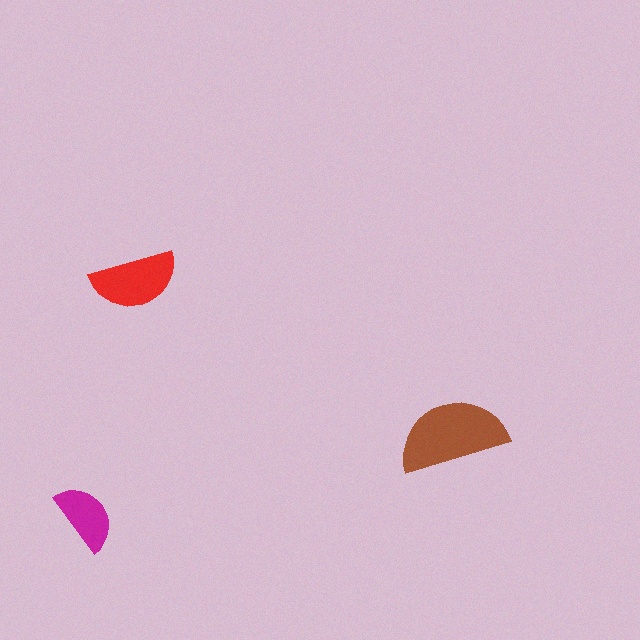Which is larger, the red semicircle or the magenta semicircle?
The red one.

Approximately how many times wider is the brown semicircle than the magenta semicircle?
About 1.5 times wider.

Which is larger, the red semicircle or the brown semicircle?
The brown one.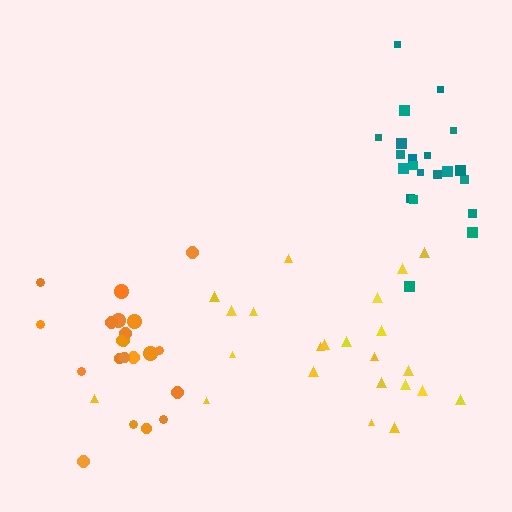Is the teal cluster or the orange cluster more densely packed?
Teal.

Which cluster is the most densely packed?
Teal.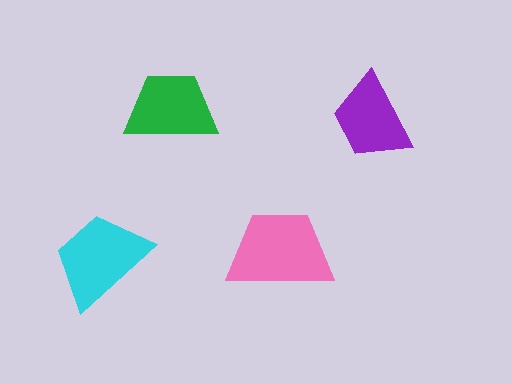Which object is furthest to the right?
The purple trapezoid is rightmost.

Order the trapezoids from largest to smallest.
the pink one, the cyan one, the green one, the purple one.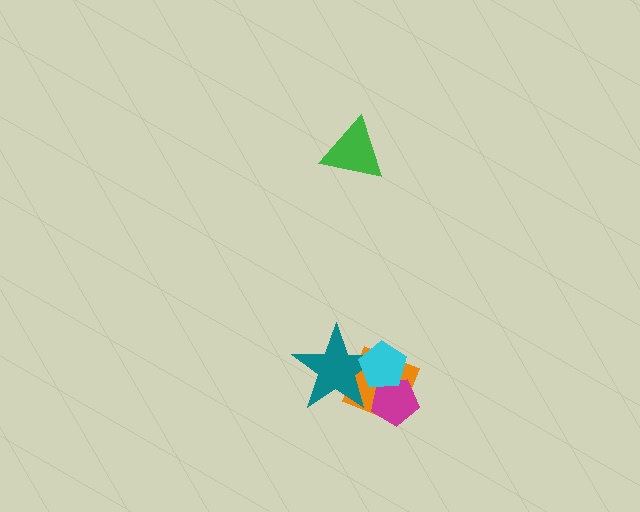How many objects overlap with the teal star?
2 objects overlap with the teal star.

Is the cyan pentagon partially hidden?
No, no other shape covers it.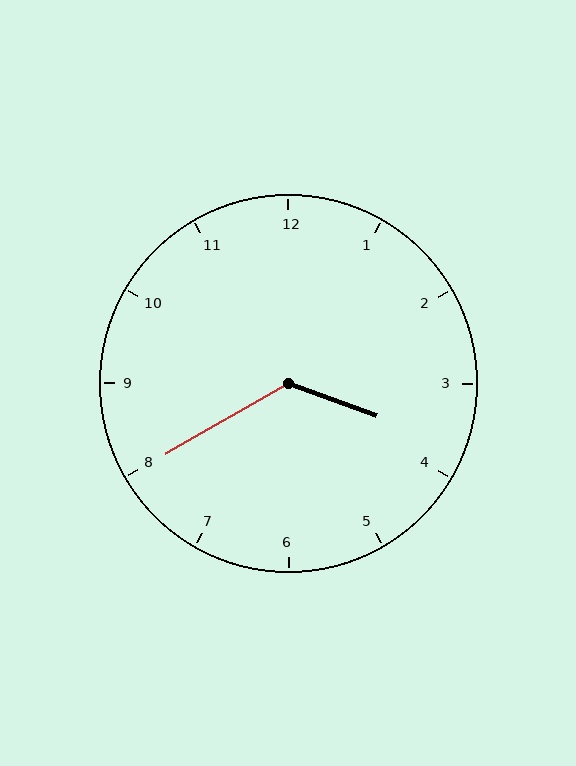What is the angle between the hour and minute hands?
Approximately 130 degrees.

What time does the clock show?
3:40.